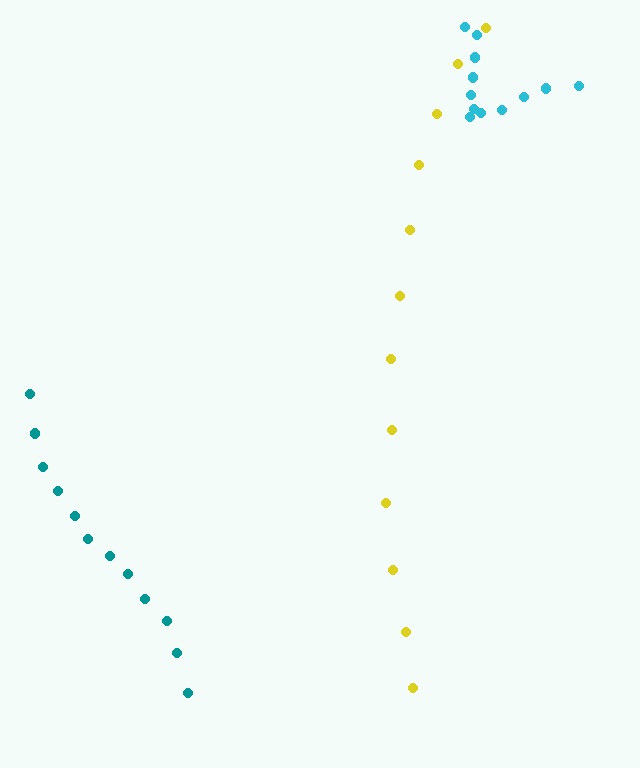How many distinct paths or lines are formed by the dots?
There are 3 distinct paths.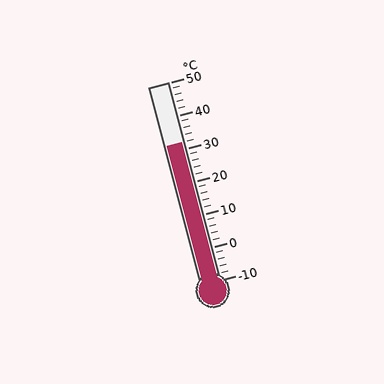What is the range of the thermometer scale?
The thermometer scale ranges from -10°C to 50°C.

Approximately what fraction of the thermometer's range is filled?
The thermometer is filled to approximately 70% of its range.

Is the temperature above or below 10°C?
The temperature is above 10°C.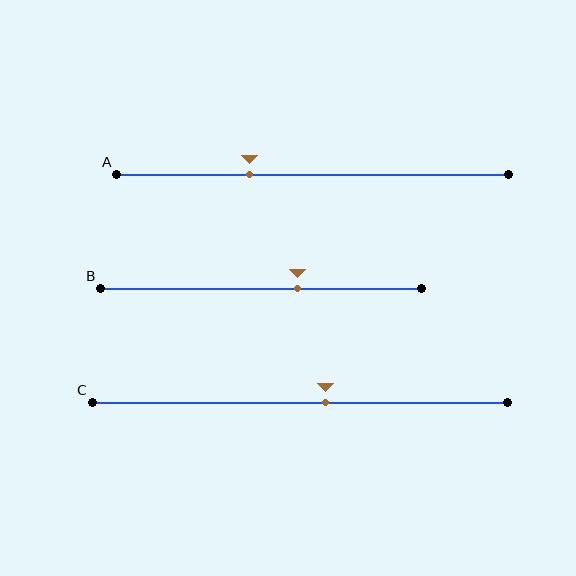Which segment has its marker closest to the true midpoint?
Segment C has its marker closest to the true midpoint.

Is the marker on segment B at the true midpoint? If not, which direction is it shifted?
No, the marker on segment B is shifted to the right by about 11% of the segment length.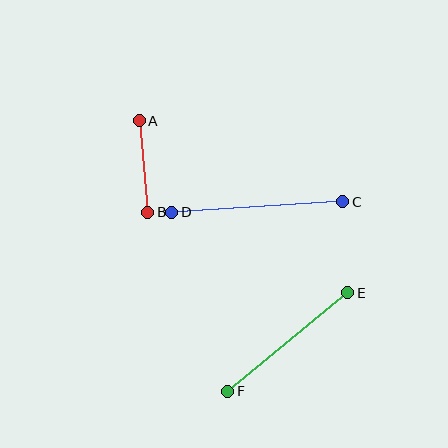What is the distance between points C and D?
The distance is approximately 171 pixels.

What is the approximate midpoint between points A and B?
The midpoint is at approximately (143, 167) pixels.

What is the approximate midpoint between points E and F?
The midpoint is at approximately (288, 342) pixels.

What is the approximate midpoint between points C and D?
The midpoint is at approximately (257, 207) pixels.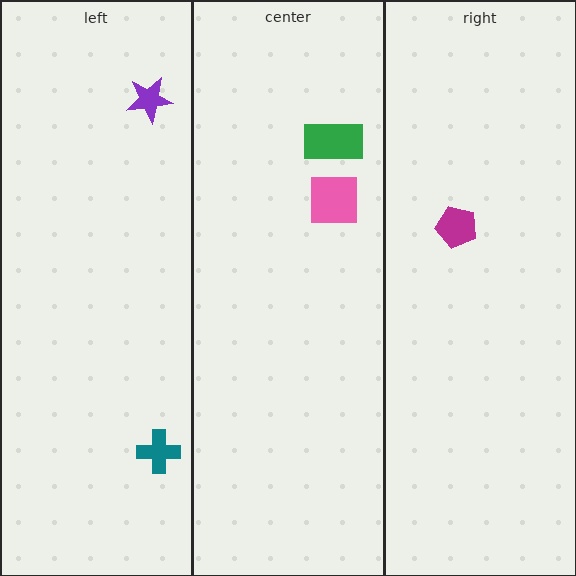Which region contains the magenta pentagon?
The right region.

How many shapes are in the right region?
1.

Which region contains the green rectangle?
The center region.